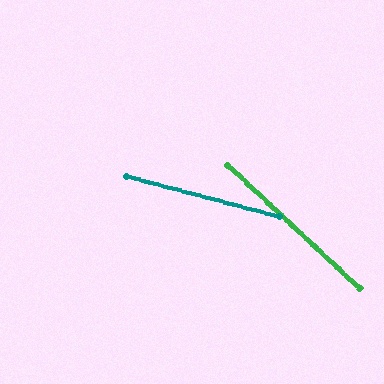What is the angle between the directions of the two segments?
Approximately 28 degrees.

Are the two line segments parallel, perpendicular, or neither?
Neither parallel nor perpendicular — they differ by about 28°.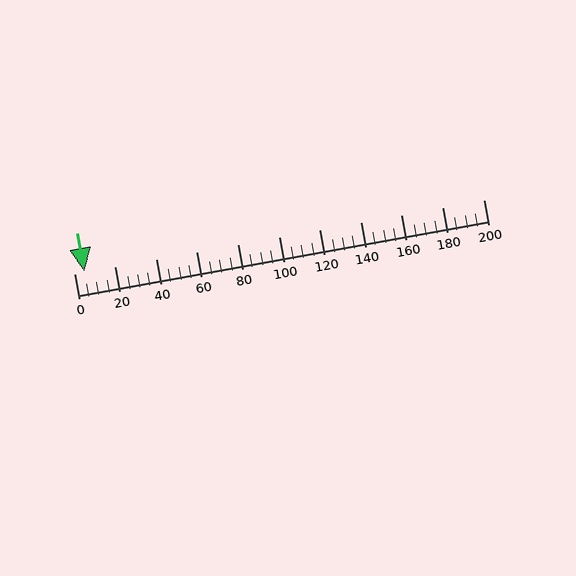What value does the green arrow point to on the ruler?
The green arrow points to approximately 5.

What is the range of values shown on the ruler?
The ruler shows values from 0 to 200.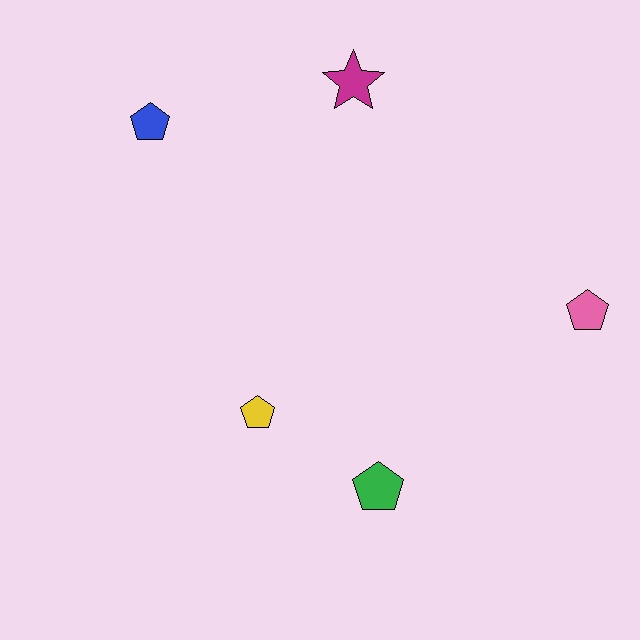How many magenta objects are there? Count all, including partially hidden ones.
There is 1 magenta object.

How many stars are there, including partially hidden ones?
There is 1 star.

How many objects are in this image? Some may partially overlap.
There are 5 objects.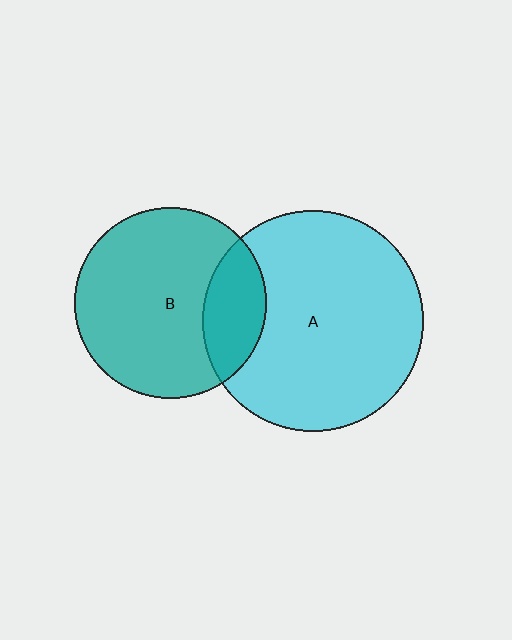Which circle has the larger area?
Circle A (cyan).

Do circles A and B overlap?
Yes.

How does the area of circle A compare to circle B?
Approximately 1.3 times.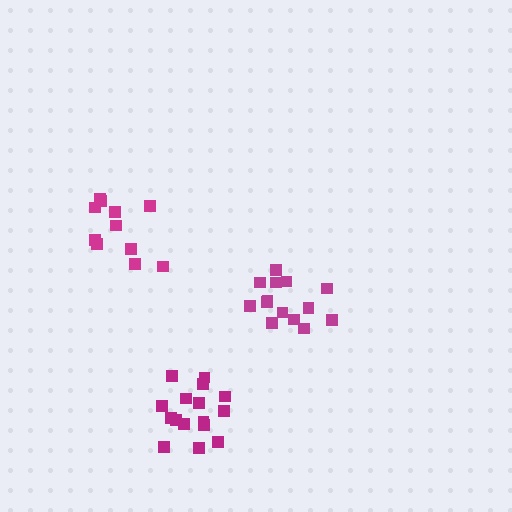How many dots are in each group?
Group 1: 11 dots, Group 2: 16 dots, Group 3: 15 dots (42 total).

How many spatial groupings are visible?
There are 3 spatial groupings.